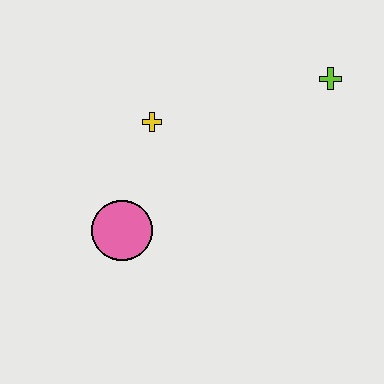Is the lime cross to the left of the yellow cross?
No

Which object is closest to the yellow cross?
The pink circle is closest to the yellow cross.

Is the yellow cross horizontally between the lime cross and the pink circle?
Yes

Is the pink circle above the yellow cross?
No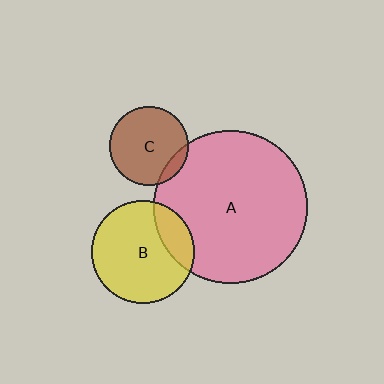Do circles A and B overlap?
Yes.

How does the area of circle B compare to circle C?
Approximately 1.7 times.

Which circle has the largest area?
Circle A (pink).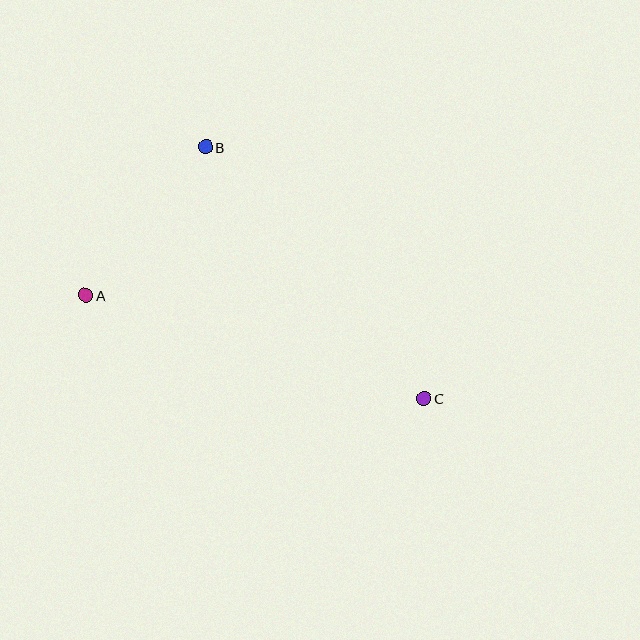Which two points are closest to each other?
Points A and B are closest to each other.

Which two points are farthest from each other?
Points A and C are farthest from each other.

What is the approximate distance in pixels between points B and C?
The distance between B and C is approximately 333 pixels.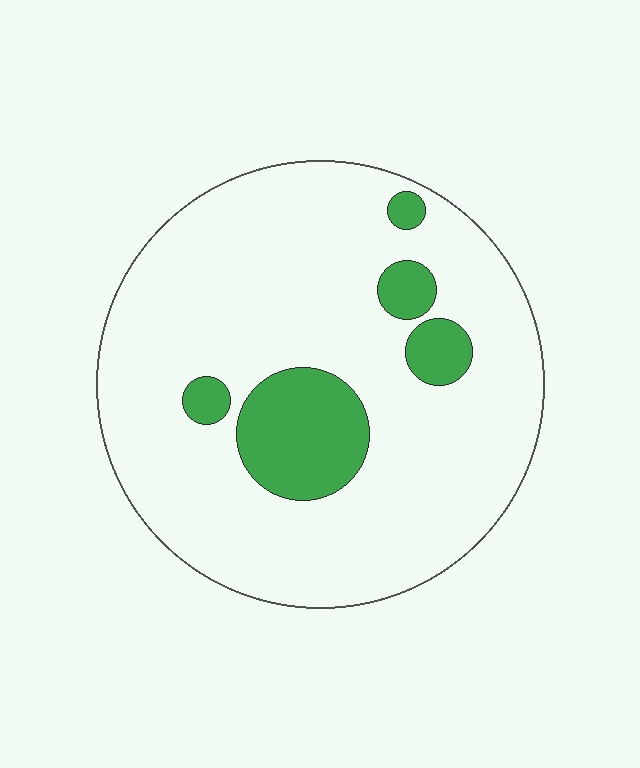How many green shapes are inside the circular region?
5.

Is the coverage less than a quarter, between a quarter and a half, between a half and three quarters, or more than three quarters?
Less than a quarter.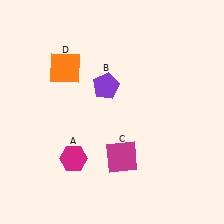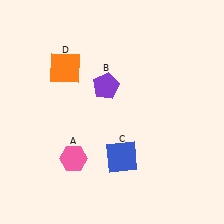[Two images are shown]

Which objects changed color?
A changed from magenta to pink. C changed from magenta to blue.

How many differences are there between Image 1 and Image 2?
There are 2 differences between the two images.